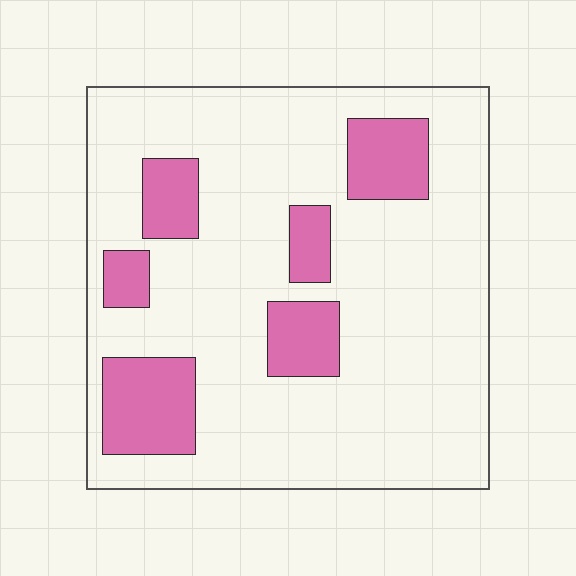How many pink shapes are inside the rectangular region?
6.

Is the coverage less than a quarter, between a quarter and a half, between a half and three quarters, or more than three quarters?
Less than a quarter.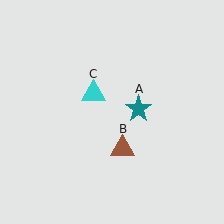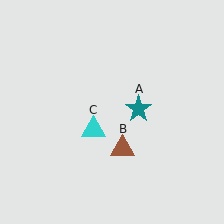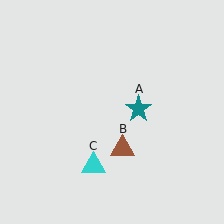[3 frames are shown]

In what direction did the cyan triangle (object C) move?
The cyan triangle (object C) moved down.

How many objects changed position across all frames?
1 object changed position: cyan triangle (object C).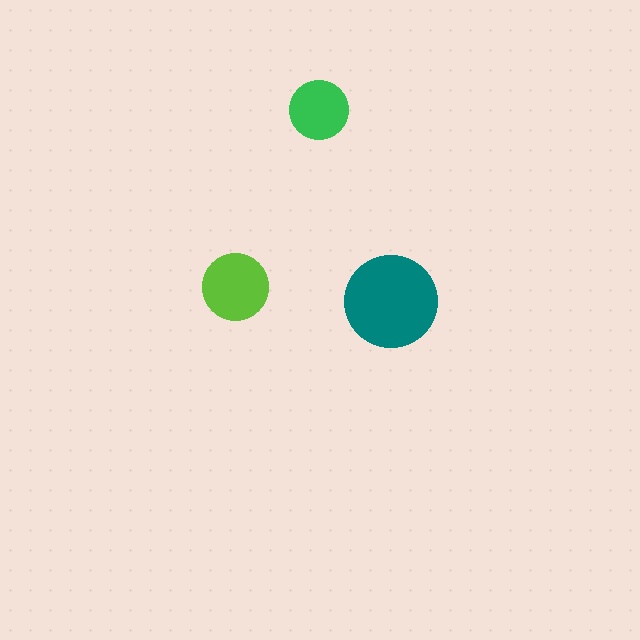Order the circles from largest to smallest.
the teal one, the lime one, the green one.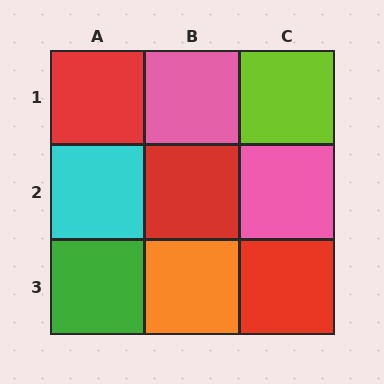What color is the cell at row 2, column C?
Pink.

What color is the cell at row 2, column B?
Red.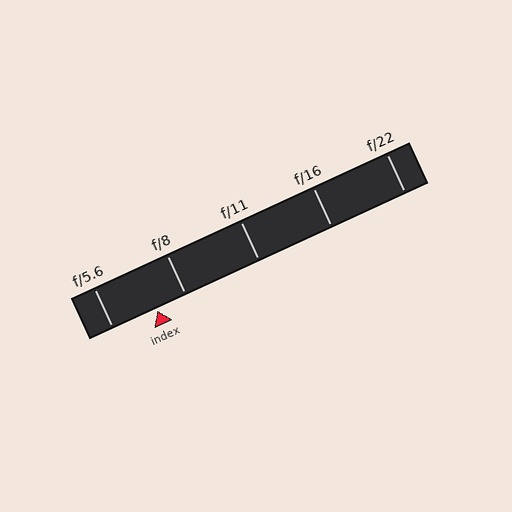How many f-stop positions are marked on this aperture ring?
There are 5 f-stop positions marked.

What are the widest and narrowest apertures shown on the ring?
The widest aperture shown is f/5.6 and the narrowest is f/22.